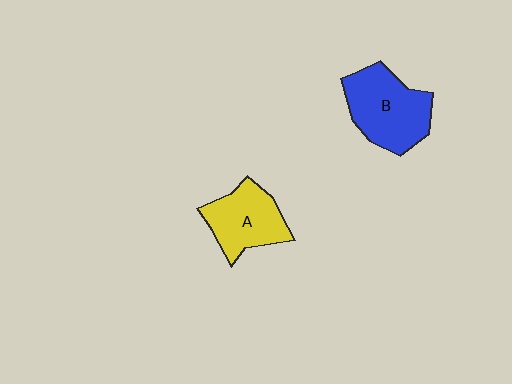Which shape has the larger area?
Shape B (blue).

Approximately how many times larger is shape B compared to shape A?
Approximately 1.2 times.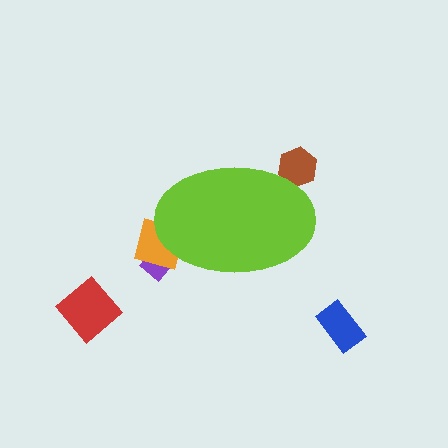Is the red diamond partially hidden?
No, the red diamond is fully visible.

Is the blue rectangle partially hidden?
No, the blue rectangle is fully visible.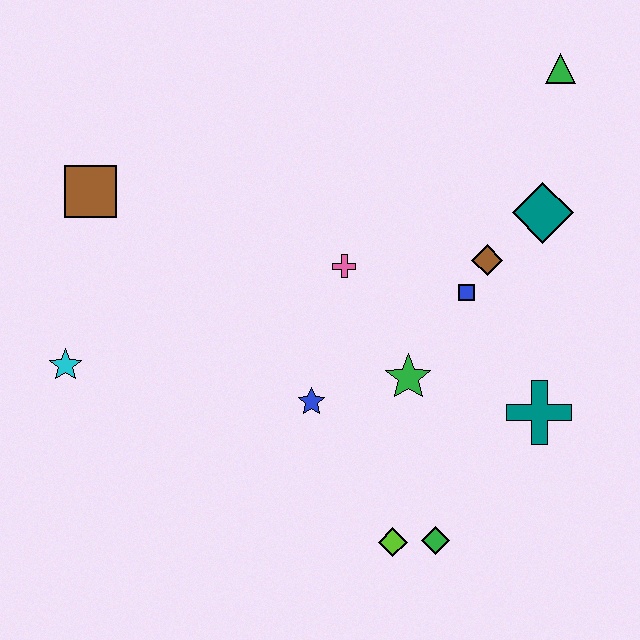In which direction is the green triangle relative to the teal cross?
The green triangle is above the teal cross.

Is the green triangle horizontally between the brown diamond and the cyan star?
No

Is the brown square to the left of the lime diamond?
Yes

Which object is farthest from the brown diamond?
The cyan star is farthest from the brown diamond.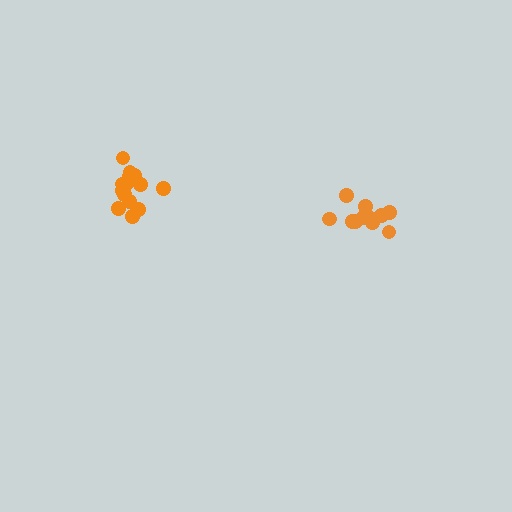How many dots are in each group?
Group 1: 14 dots, Group 2: 11 dots (25 total).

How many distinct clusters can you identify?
There are 2 distinct clusters.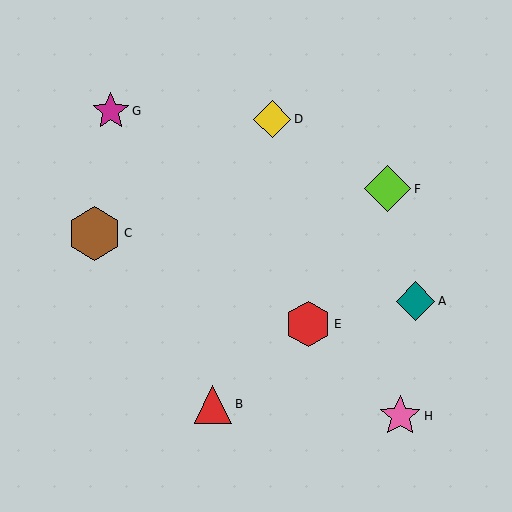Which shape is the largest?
The brown hexagon (labeled C) is the largest.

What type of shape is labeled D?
Shape D is a yellow diamond.